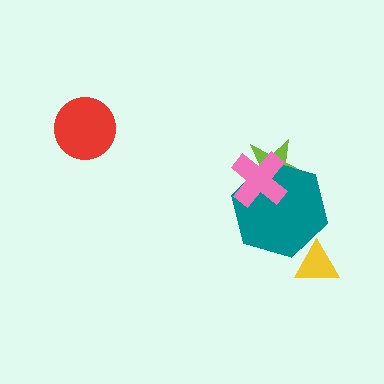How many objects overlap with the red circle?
0 objects overlap with the red circle.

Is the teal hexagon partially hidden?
Yes, it is partially covered by another shape.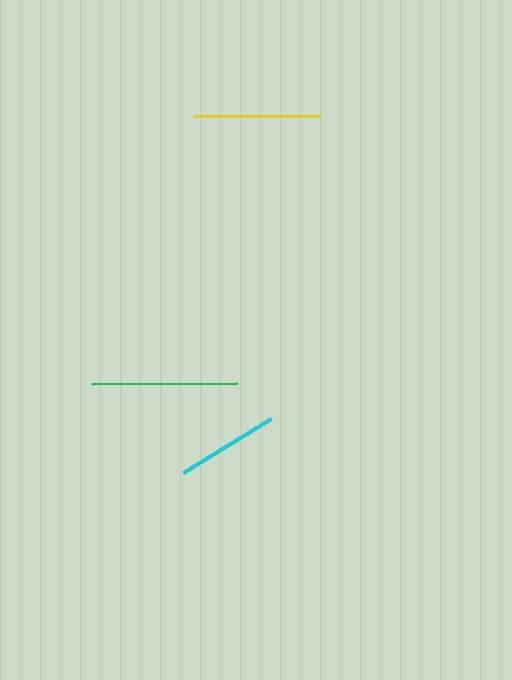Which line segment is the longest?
The green line is the longest at approximately 145 pixels.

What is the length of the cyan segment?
The cyan segment is approximately 104 pixels long.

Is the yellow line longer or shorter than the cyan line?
The yellow line is longer than the cyan line.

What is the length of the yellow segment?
The yellow segment is approximately 125 pixels long.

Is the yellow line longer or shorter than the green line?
The green line is longer than the yellow line.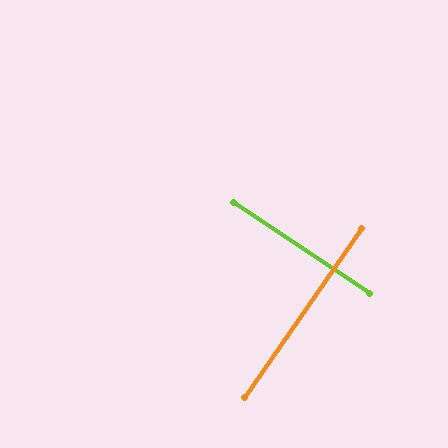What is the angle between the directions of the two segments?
Approximately 89 degrees.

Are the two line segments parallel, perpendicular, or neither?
Perpendicular — they meet at approximately 89°.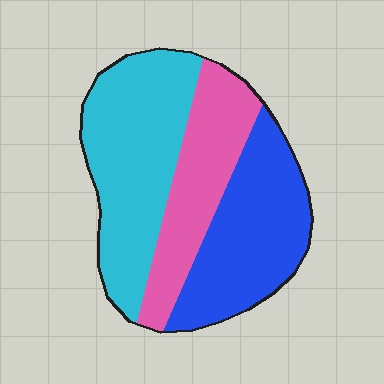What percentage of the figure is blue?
Blue covers about 35% of the figure.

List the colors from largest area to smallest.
From largest to smallest: cyan, blue, pink.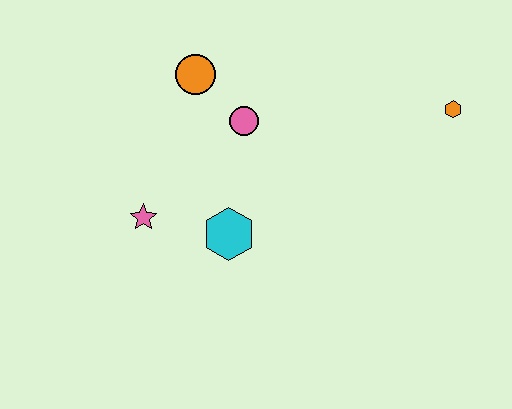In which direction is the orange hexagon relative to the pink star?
The orange hexagon is to the right of the pink star.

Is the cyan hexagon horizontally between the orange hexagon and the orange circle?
Yes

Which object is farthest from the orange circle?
The orange hexagon is farthest from the orange circle.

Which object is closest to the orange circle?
The pink circle is closest to the orange circle.